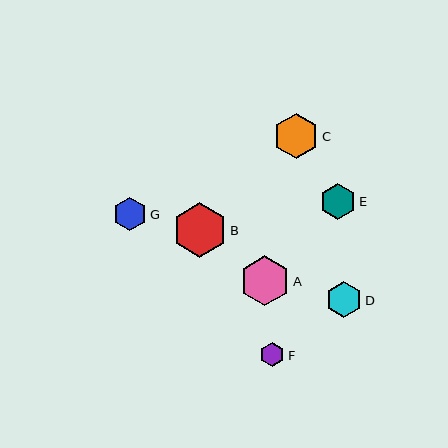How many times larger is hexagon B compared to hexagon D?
Hexagon B is approximately 1.5 times the size of hexagon D.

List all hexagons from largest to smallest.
From largest to smallest: B, A, C, E, D, G, F.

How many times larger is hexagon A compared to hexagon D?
Hexagon A is approximately 1.4 times the size of hexagon D.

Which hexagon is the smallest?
Hexagon F is the smallest with a size of approximately 25 pixels.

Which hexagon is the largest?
Hexagon B is the largest with a size of approximately 55 pixels.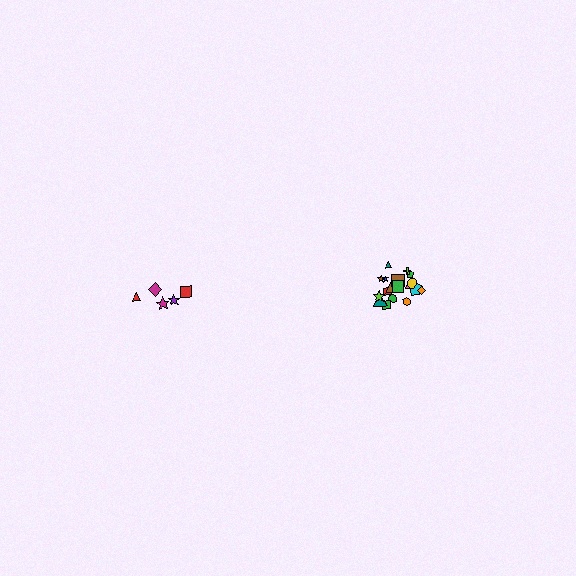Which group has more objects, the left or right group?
The right group.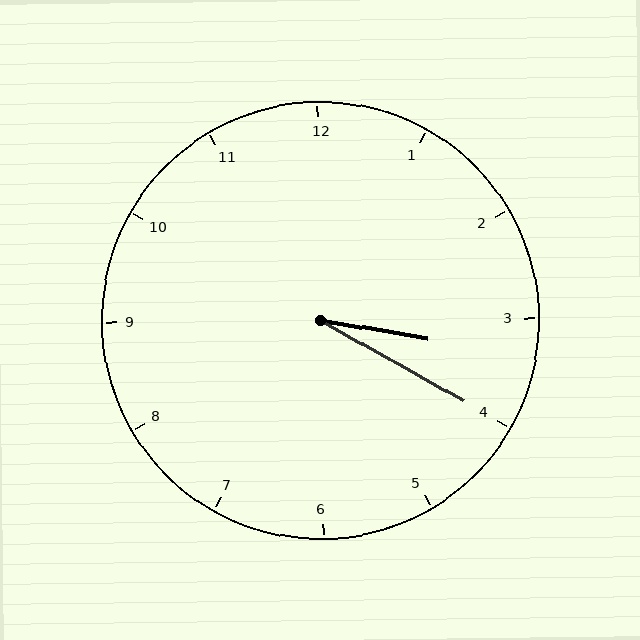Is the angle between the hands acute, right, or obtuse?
It is acute.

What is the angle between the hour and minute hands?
Approximately 20 degrees.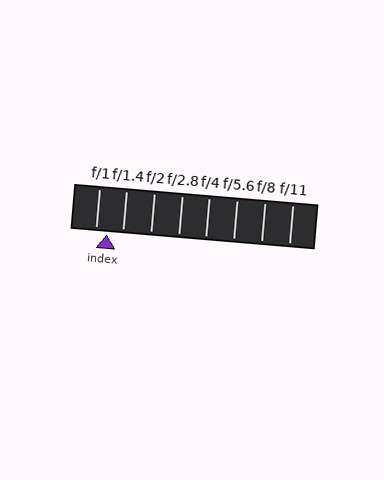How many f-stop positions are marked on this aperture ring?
There are 8 f-stop positions marked.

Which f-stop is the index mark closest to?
The index mark is closest to f/1.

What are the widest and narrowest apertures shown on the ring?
The widest aperture shown is f/1 and the narrowest is f/11.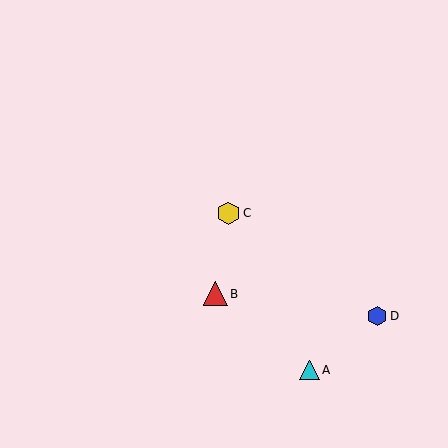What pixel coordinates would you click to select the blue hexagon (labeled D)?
Click at (377, 316) to select the blue hexagon D.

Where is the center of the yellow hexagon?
The center of the yellow hexagon is at (228, 213).